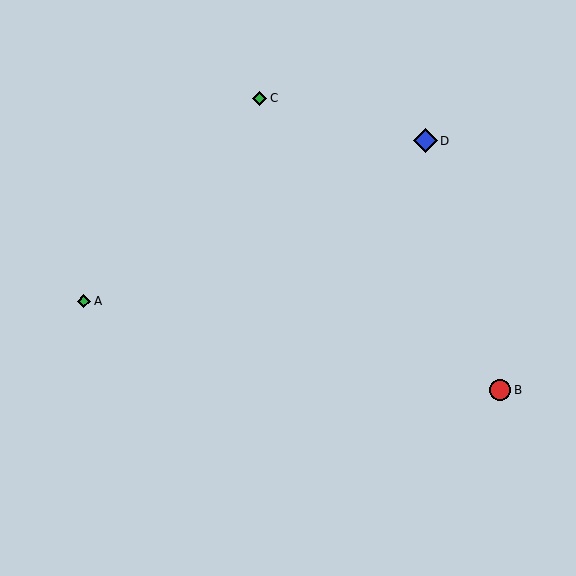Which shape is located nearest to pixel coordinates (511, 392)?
The red circle (labeled B) at (500, 390) is nearest to that location.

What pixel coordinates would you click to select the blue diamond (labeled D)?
Click at (425, 141) to select the blue diamond D.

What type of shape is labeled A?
Shape A is a green diamond.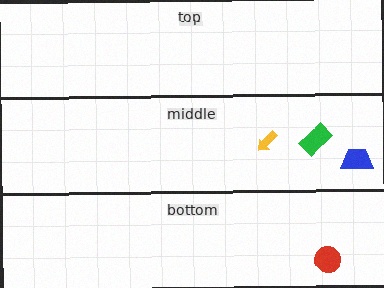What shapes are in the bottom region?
The red circle.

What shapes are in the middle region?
The green rectangle, the yellow arrow, the blue trapezoid.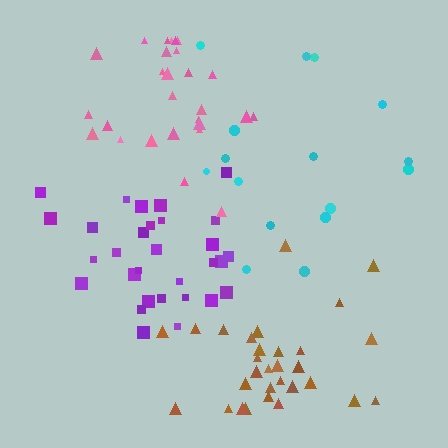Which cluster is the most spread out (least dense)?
Cyan.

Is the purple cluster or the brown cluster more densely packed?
Purple.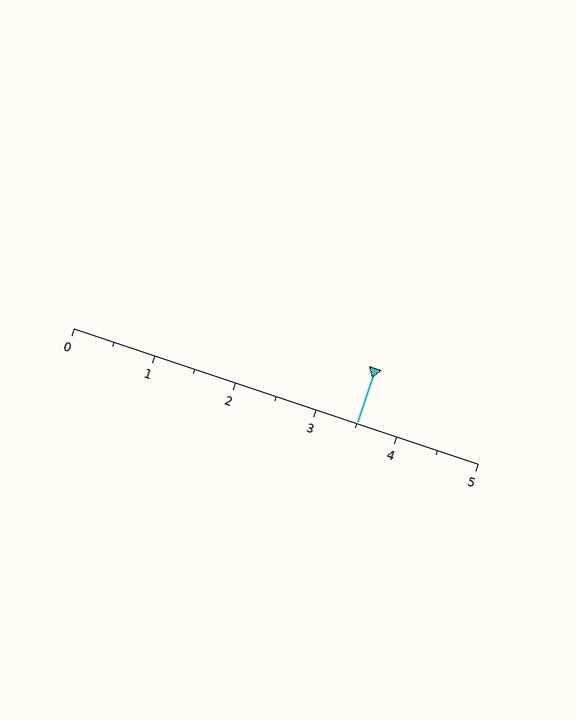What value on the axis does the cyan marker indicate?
The marker indicates approximately 3.5.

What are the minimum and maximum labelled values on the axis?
The axis runs from 0 to 5.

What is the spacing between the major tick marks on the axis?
The major ticks are spaced 1 apart.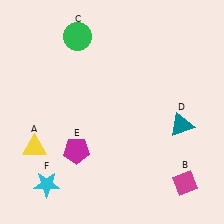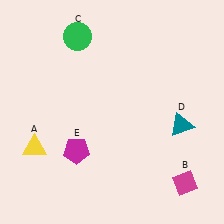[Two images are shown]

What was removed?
The cyan star (F) was removed in Image 2.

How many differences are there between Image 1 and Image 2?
There is 1 difference between the two images.